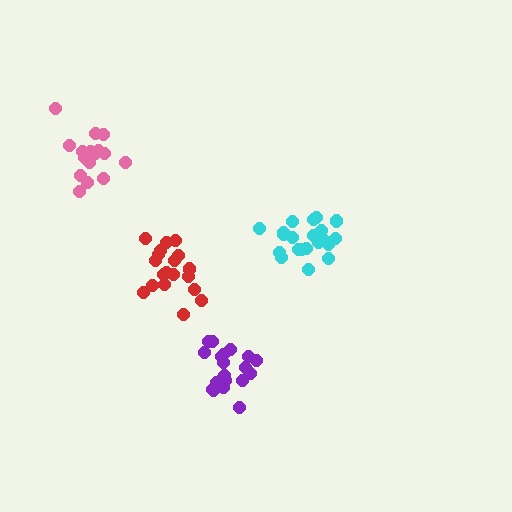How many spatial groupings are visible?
There are 4 spatial groupings.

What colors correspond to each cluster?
The clusters are colored: red, purple, cyan, pink.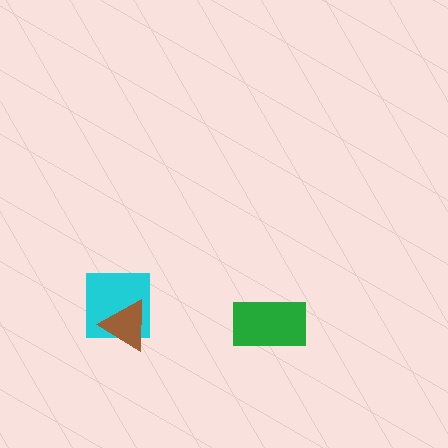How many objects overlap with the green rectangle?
0 objects overlap with the green rectangle.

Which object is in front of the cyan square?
The brown triangle is in front of the cyan square.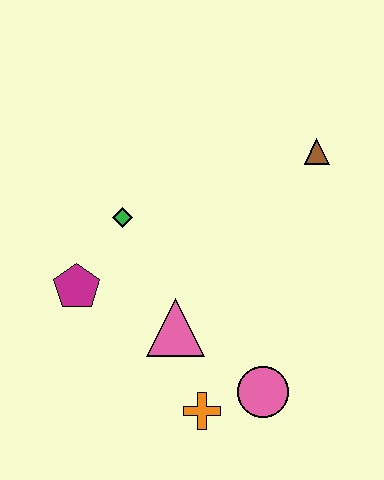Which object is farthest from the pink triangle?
The brown triangle is farthest from the pink triangle.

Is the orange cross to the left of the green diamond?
No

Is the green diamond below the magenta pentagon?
No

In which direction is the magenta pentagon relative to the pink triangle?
The magenta pentagon is to the left of the pink triangle.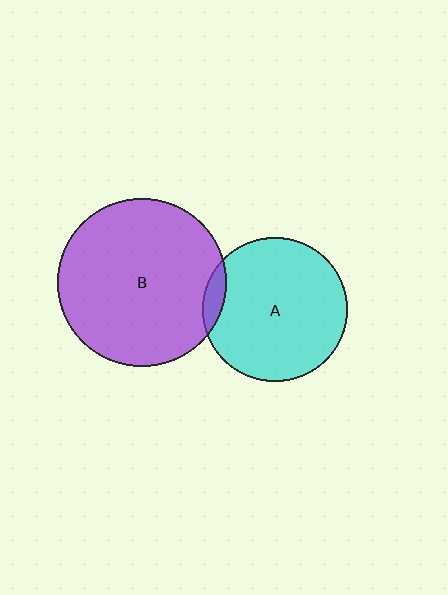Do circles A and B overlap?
Yes.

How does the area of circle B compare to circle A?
Approximately 1.4 times.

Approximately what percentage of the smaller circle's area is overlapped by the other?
Approximately 5%.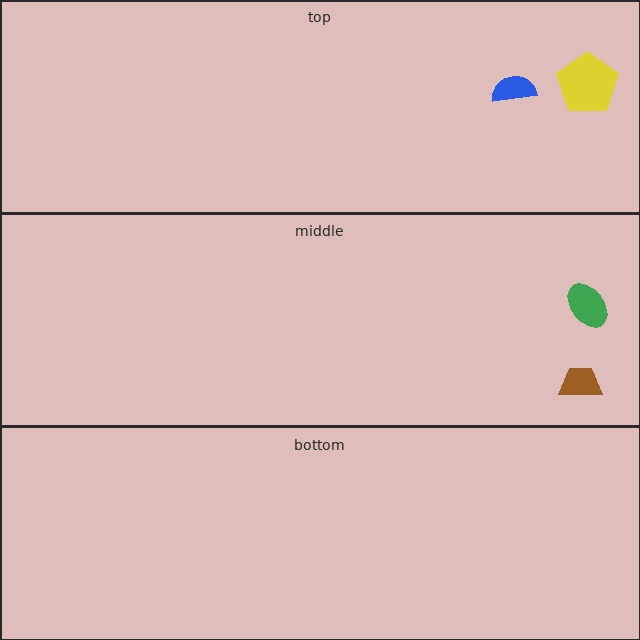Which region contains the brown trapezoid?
The middle region.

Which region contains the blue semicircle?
The top region.